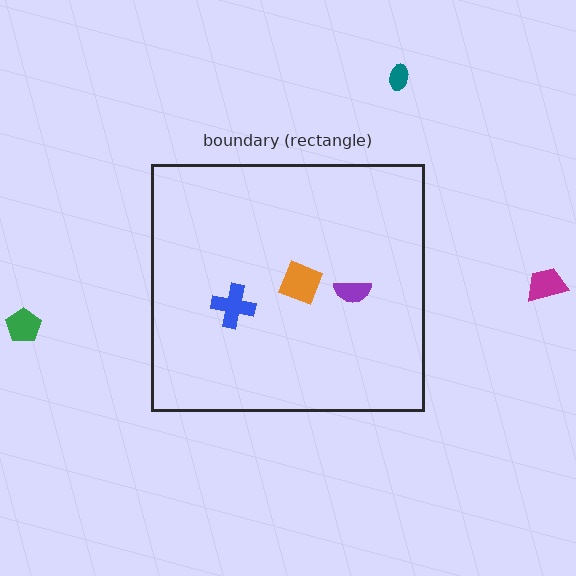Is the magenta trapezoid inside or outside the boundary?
Outside.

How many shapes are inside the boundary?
3 inside, 3 outside.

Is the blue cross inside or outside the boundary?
Inside.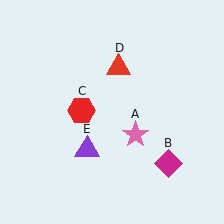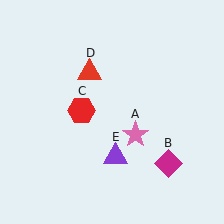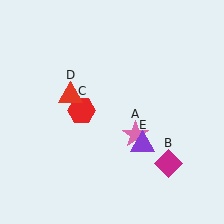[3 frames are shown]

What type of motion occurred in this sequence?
The red triangle (object D), purple triangle (object E) rotated counterclockwise around the center of the scene.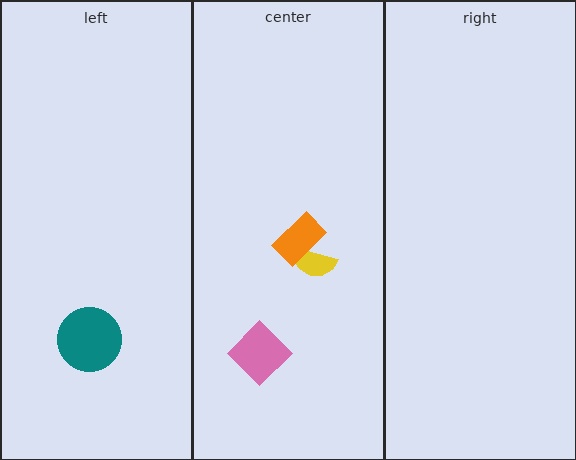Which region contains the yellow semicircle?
The center region.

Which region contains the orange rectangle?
The center region.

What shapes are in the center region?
The pink diamond, the yellow semicircle, the orange rectangle.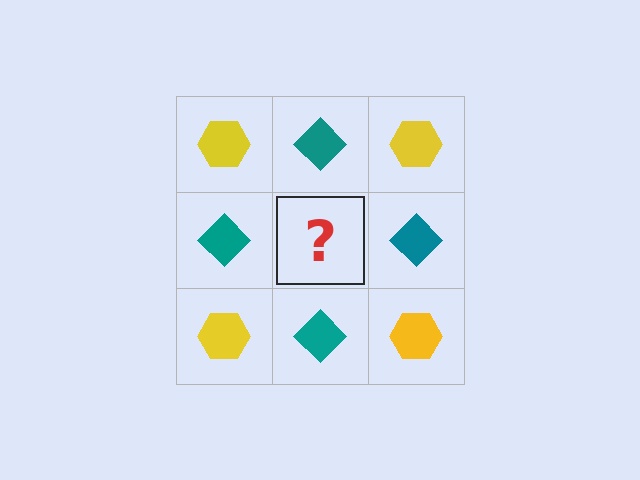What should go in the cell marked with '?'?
The missing cell should contain a yellow hexagon.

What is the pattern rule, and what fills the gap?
The rule is that it alternates yellow hexagon and teal diamond in a checkerboard pattern. The gap should be filled with a yellow hexagon.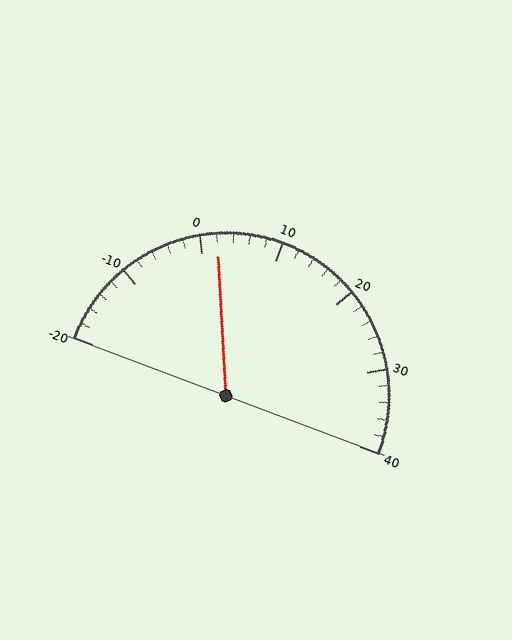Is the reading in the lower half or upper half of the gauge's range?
The reading is in the lower half of the range (-20 to 40).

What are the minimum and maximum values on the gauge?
The gauge ranges from -20 to 40.